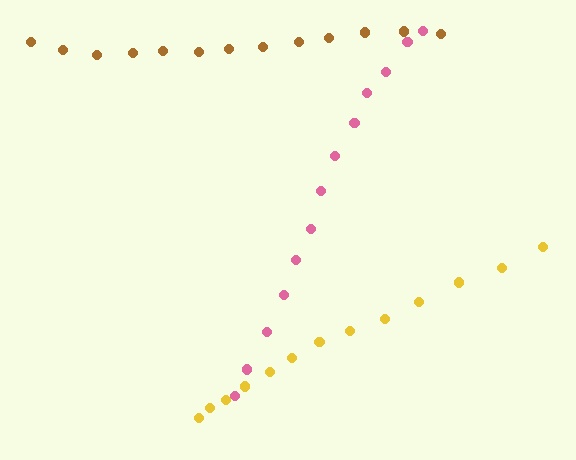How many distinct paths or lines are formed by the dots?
There are 3 distinct paths.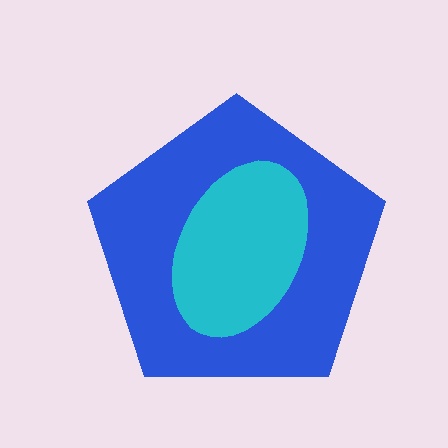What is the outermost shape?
The blue pentagon.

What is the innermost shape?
The cyan ellipse.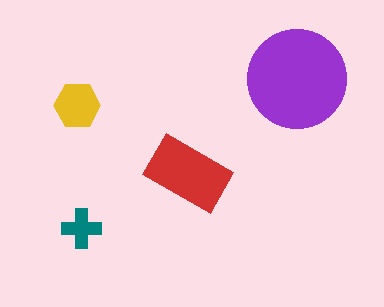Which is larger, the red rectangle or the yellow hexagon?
The red rectangle.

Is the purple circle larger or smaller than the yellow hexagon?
Larger.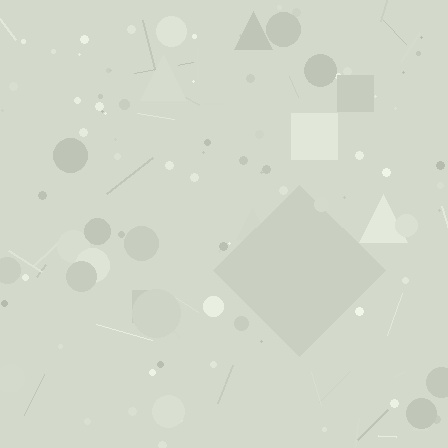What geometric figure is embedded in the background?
A diamond is embedded in the background.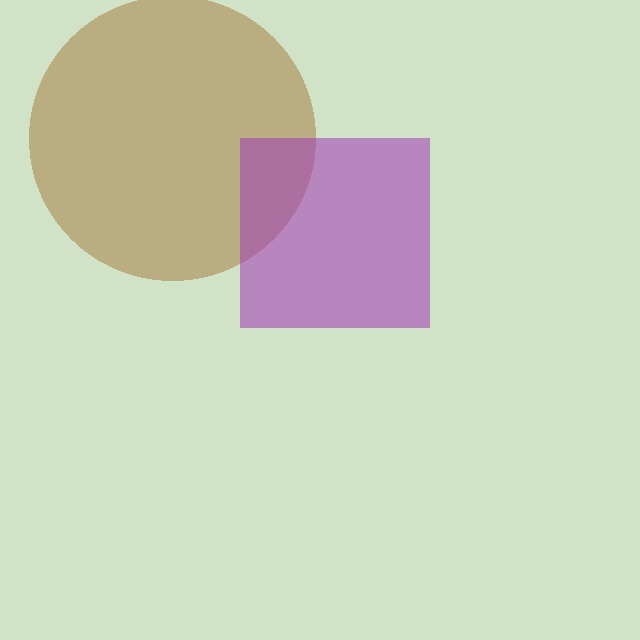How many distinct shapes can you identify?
There are 2 distinct shapes: a brown circle, a purple square.